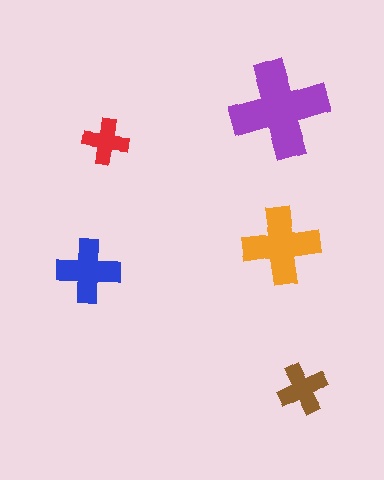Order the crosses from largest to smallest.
the purple one, the orange one, the blue one, the brown one, the red one.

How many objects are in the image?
There are 5 objects in the image.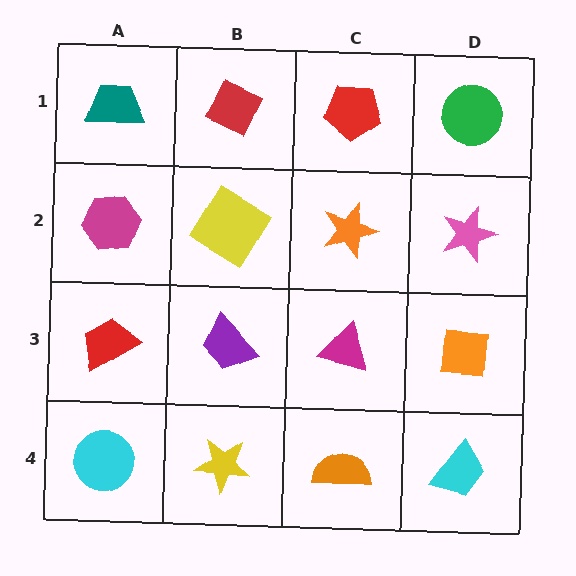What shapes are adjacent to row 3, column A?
A magenta hexagon (row 2, column A), a cyan circle (row 4, column A), a purple trapezoid (row 3, column B).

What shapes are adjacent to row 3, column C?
An orange star (row 2, column C), an orange semicircle (row 4, column C), a purple trapezoid (row 3, column B), an orange square (row 3, column D).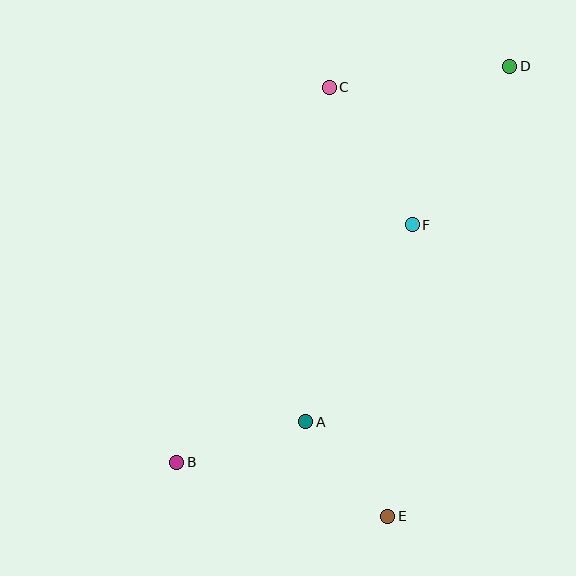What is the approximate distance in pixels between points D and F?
The distance between D and F is approximately 186 pixels.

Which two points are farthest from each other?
Points B and D are farthest from each other.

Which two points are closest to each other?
Points A and E are closest to each other.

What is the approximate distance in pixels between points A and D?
The distance between A and D is approximately 410 pixels.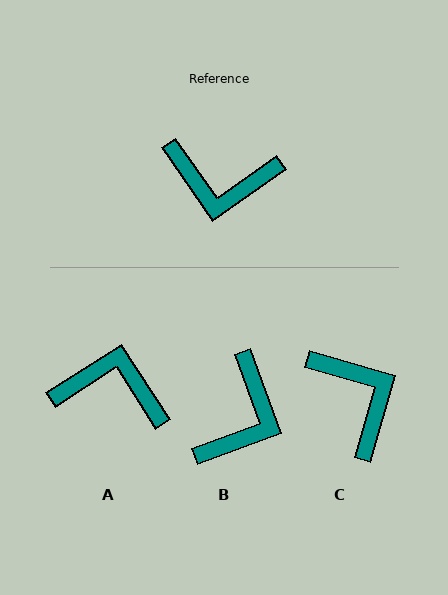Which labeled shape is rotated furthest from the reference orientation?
A, about 178 degrees away.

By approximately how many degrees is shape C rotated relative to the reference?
Approximately 129 degrees counter-clockwise.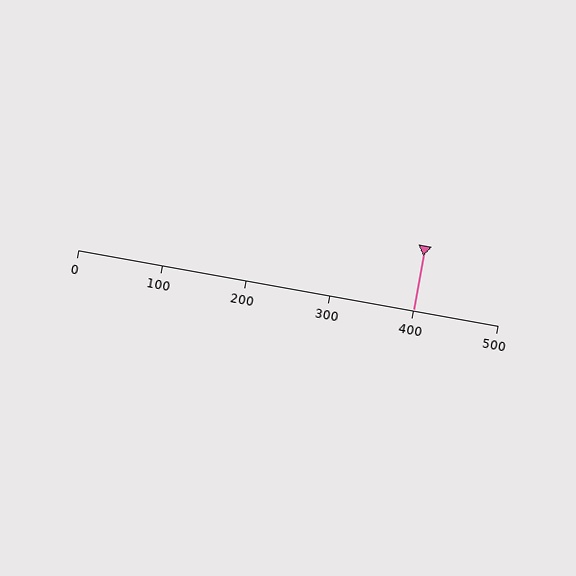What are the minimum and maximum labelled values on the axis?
The axis runs from 0 to 500.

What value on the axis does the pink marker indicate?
The marker indicates approximately 400.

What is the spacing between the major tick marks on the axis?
The major ticks are spaced 100 apart.